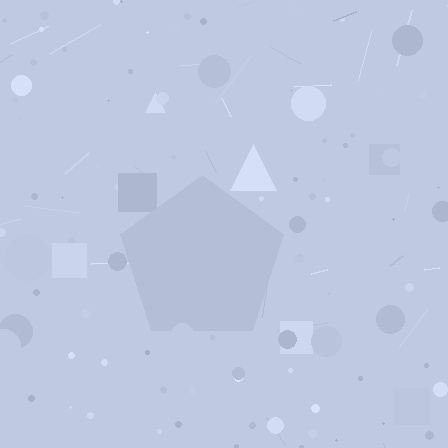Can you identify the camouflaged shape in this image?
The camouflaged shape is a pentagon.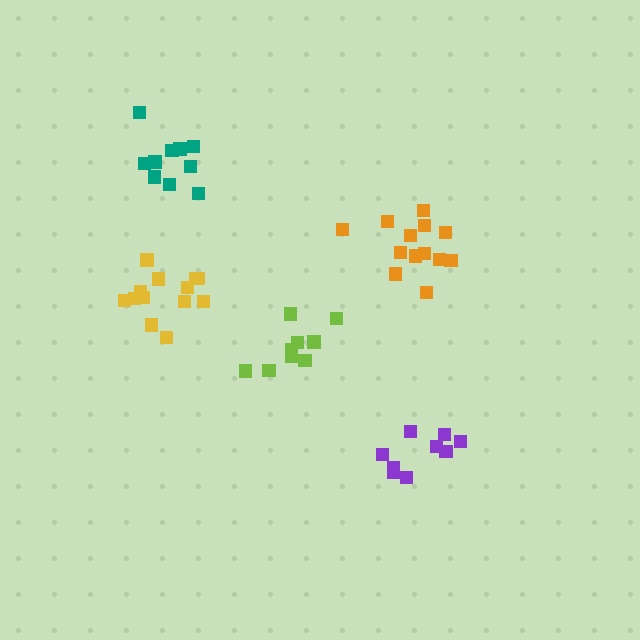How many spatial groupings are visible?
There are 5 spatial groupings.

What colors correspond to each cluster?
The clusters are colored: purple, orange, yellow, teal, lime.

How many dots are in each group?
Group 1: 9 dots, Group 2: 13 dots, Group 3: 13 dots, Group 4: 10 dots, Group 5: 9 dots (54 total).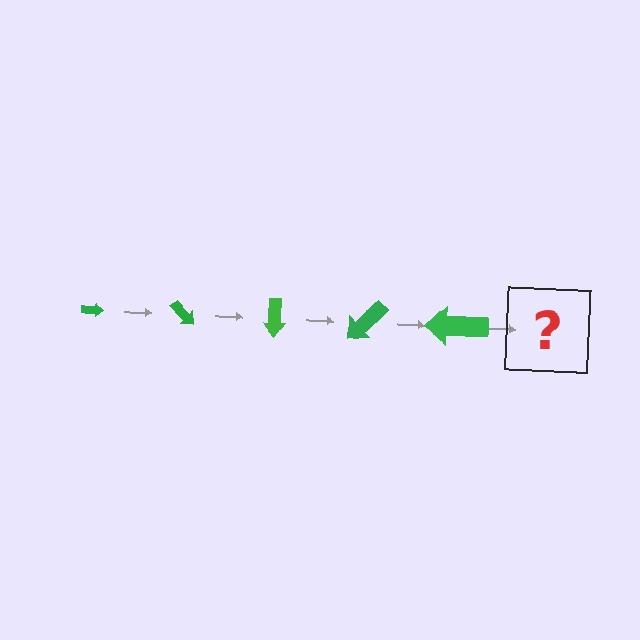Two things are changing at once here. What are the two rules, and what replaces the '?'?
The two rules are that the arrow grows larger each step and it rotates 45 degrees each step. The '?' should be an arrow, larger than the previous one and rotated 225 degrees from the start.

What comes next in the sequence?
The next element should be an arrow, larger than the previous one and rotated 225 degrees from the start.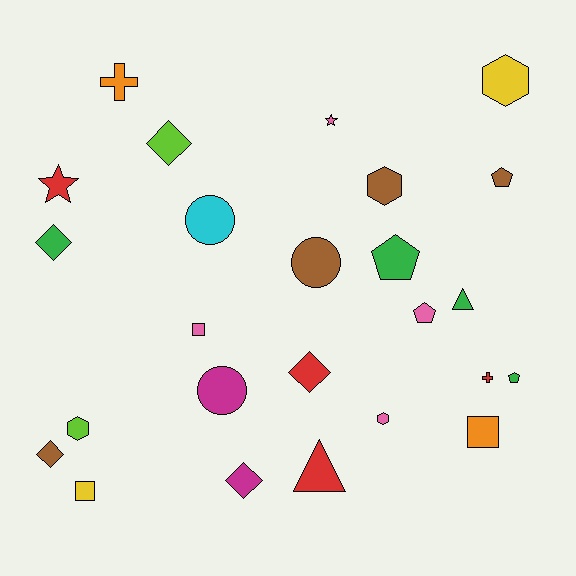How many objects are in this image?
There are 25 objects.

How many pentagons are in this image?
There are 4 pentagons.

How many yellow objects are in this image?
There are 2 yellow objects.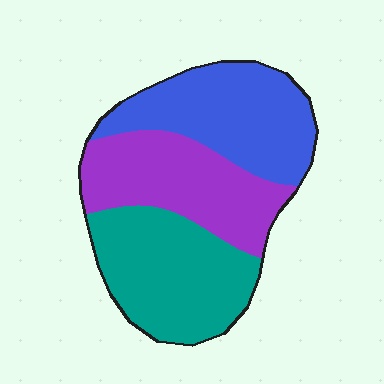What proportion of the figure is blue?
Blue takes up between a quarter and a half of the figure.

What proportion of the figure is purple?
Purple takes up about one third (1/3) of the figure.